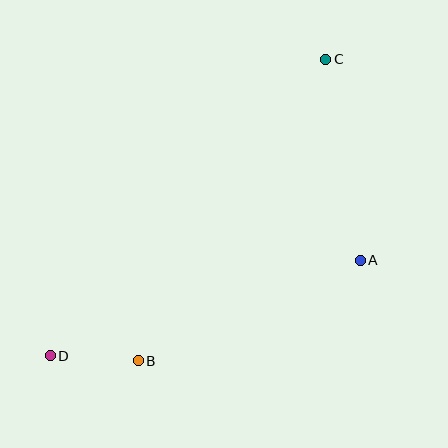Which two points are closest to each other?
Points B and D are closest to each other.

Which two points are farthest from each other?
Points C and D are farthest from each other.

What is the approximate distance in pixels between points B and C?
The distance between B and C is approximately 355 pixels.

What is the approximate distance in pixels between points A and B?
The distance between A and B is approximately 244 pixels.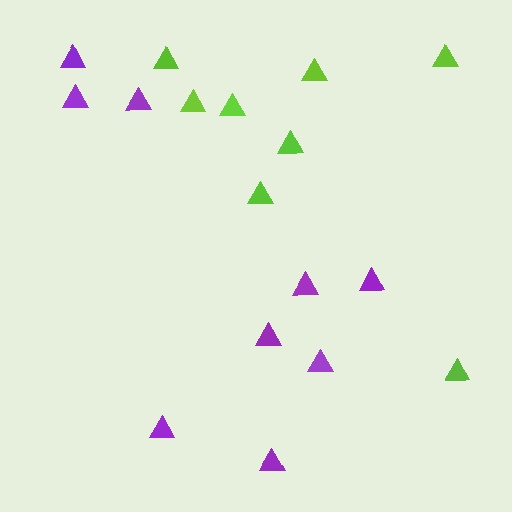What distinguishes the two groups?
There are 2 groups: one group of purple triangles (9) and one group of lime triangles (8).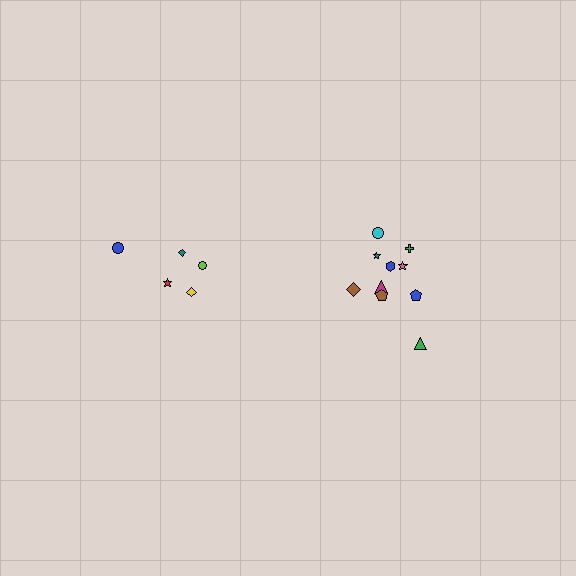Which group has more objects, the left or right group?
The right group.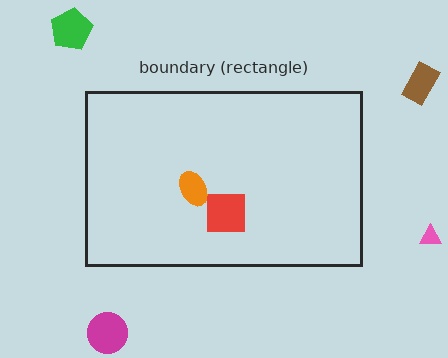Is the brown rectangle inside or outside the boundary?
Outside.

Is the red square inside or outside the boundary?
Inside.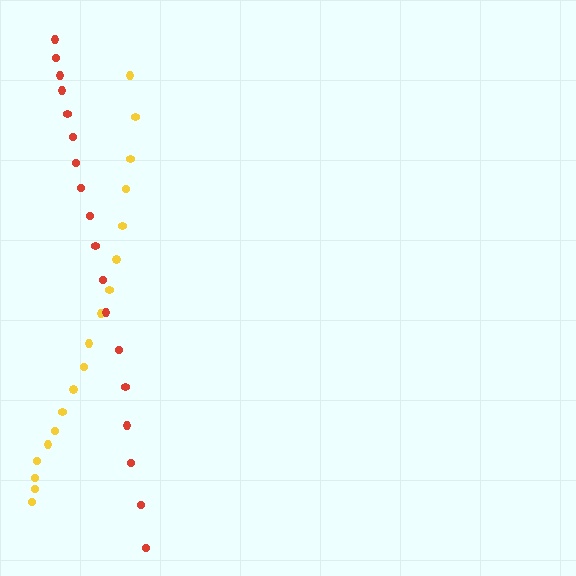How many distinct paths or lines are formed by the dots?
There are 2 distinct paths.